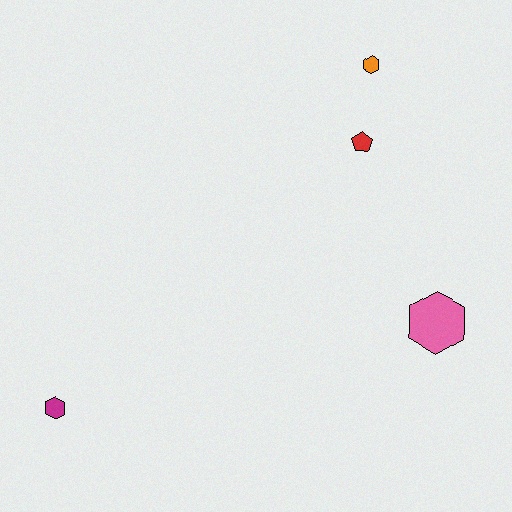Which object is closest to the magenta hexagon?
The pink hexagon is closest to the magenta hexagon.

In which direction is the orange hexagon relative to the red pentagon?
The orange hexagon is above the red pentagon.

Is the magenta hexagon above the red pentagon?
No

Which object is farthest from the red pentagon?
The magenta hexagon is farthest from the red pentagon.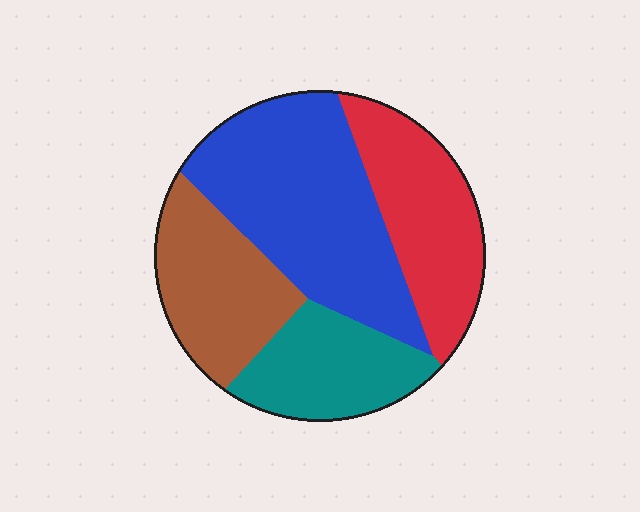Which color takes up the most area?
Blue, at roughly 35%.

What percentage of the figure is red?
Red covers around 25% of the figure.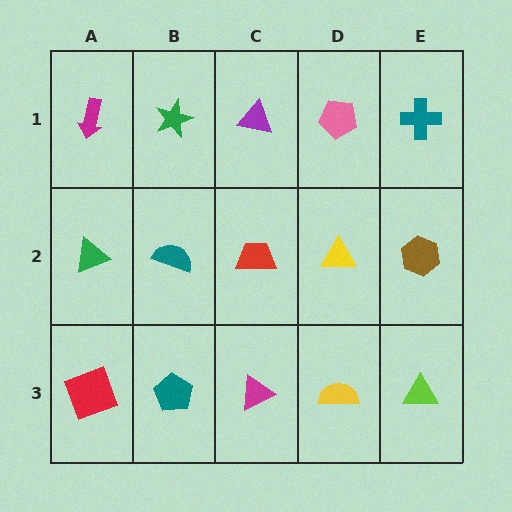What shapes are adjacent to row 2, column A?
A magenta arrow (row 1, column A), a red square (row 3, column A), a teal semicircle (row 2, column B).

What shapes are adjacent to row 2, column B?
A green star (row 1, column B), a teal pentagon (row 3, column B), a green triangle (row 2, column A), a red trapezoid (row 2, column C).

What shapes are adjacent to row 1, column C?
A red trapezoid (row 2, column C), a green star (row 1, column B), a pink pentagon (row 1, column D).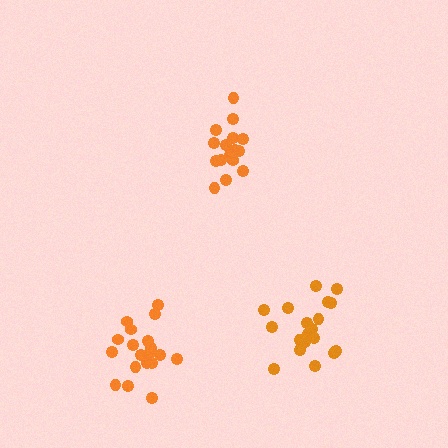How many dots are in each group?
Group 1: 16 dots, Group 2: 19 dots, Group 3: 19 dots (54 total).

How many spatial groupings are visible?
There are 3 spatial groupings.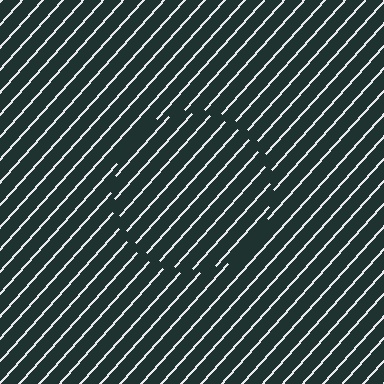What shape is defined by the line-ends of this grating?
An illusory circle. The interior of the shape contains the same grating, shifted by half a period — the contour is defined by the phase discontinuity where line-ends from the inner and outer gratings abut.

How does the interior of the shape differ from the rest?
The interior of the shape contains the same grating, shifted by half a period — the contour is defined by the phase discontinuity where line-ends from the inner and outer gratings abut.